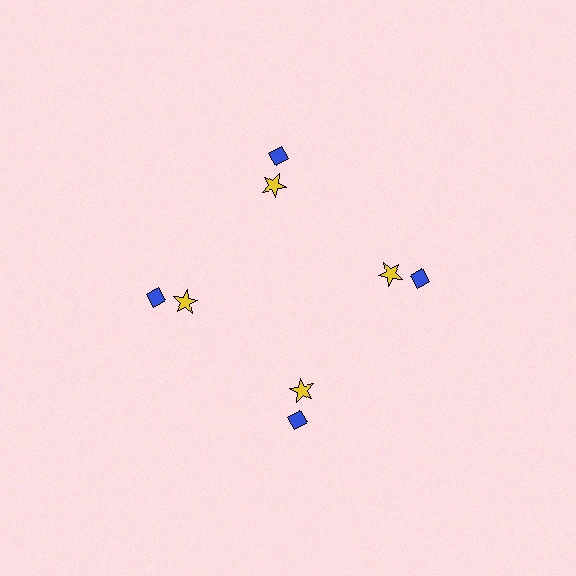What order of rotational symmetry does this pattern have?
This pattern has 4-fold rotational symmetry.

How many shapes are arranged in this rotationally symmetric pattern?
There are 8 shapes, arranged in 4 groups of 2.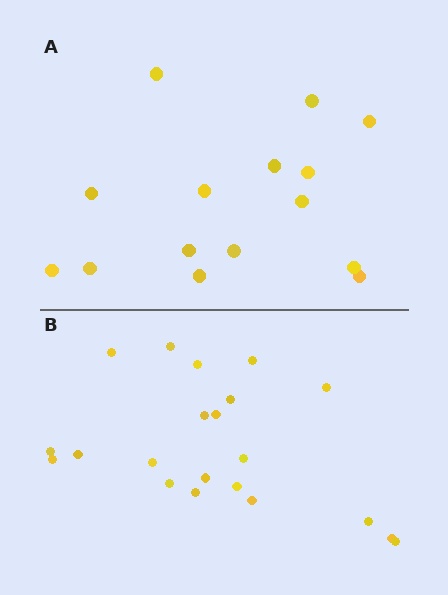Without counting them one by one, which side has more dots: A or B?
Region B (the bottom region) has more dots.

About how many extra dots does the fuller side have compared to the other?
Region B has about 6 more dots than region A.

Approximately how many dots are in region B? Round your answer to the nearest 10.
About 20 dots. (The exact count is 21, which rounds to 20.)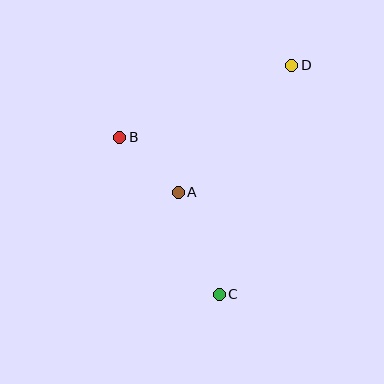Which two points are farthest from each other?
Points C and D are farthest from each other.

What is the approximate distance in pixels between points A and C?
The distance between A and C is approximately 110 pixels.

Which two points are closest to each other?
Points A and B are closest to each other.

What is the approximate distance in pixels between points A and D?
The distance between A and D is approximately 171 pixels.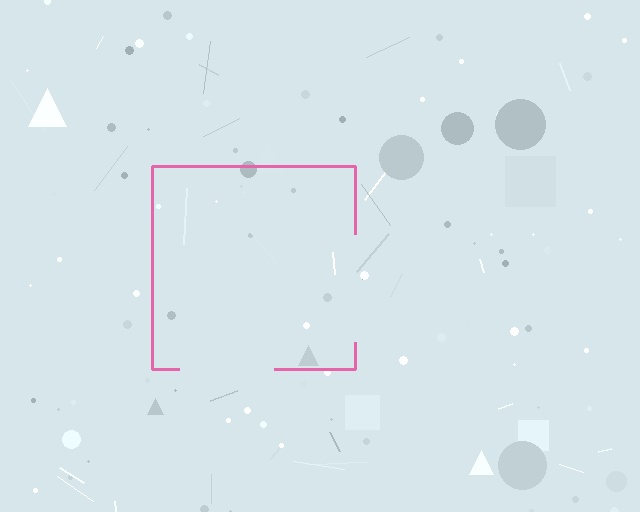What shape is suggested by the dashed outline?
The dashed outline suggests a square.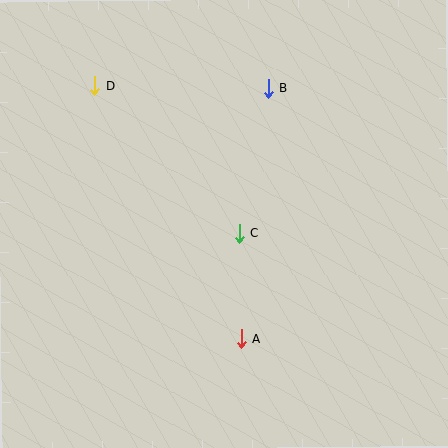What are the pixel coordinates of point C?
Point C is at (239, 233).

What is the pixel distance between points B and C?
The distance between B and C is 147 pixels.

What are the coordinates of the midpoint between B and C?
The midpoint between B and C is at (253, 161).